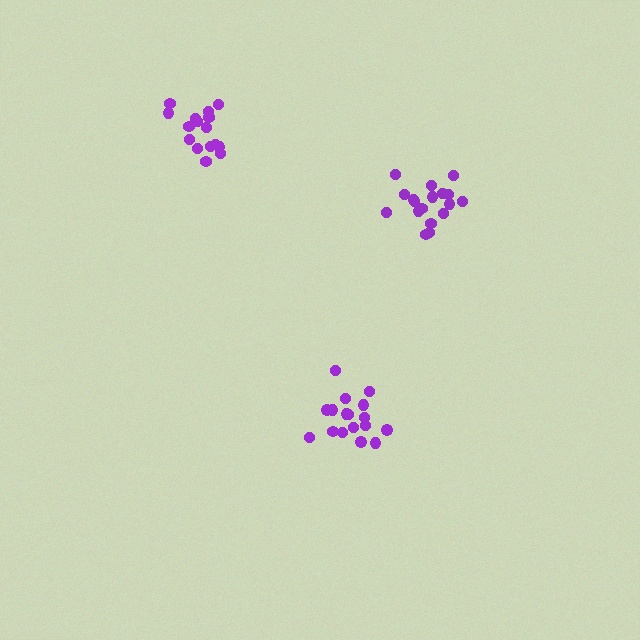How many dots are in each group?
Group 1: 17 dots, Group 2: 18 dots, Group 3: 16 dots (51 total).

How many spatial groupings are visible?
There are 3 spatial groupings.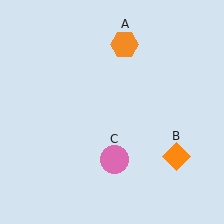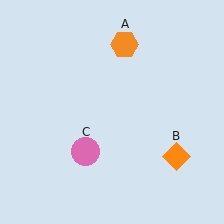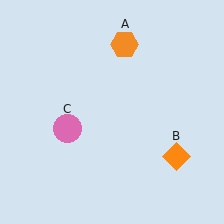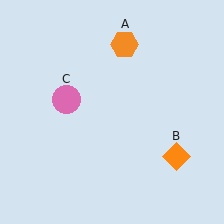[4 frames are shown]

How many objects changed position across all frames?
1 object changed position: pink circle (object C).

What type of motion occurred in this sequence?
The pink circle (object C) rotated clockwise around the center of the scene.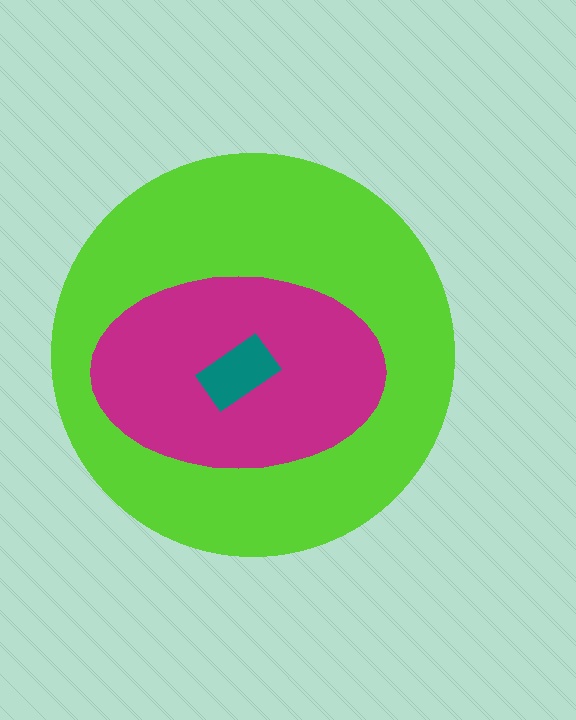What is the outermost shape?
The lime circle.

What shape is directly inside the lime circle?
The magenta ellipse.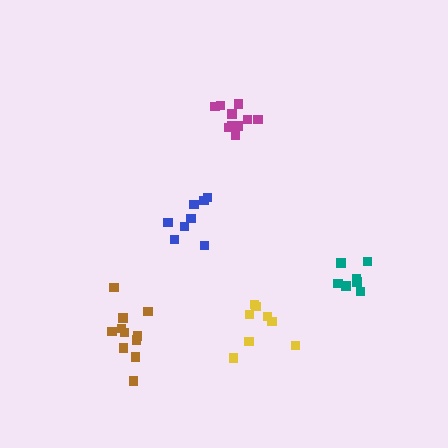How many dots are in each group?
Group 1: 8 dots, Group 2: 7 dots, Group 3: 10 dots, Group 4: 11 dots, Group 5: 8 dots (44 total).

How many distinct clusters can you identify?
There are 5 distinct clusters.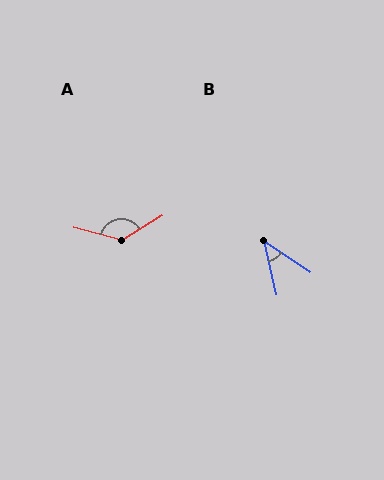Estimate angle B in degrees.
Approximately 43 degrees.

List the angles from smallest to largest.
B (43°), A (133°).